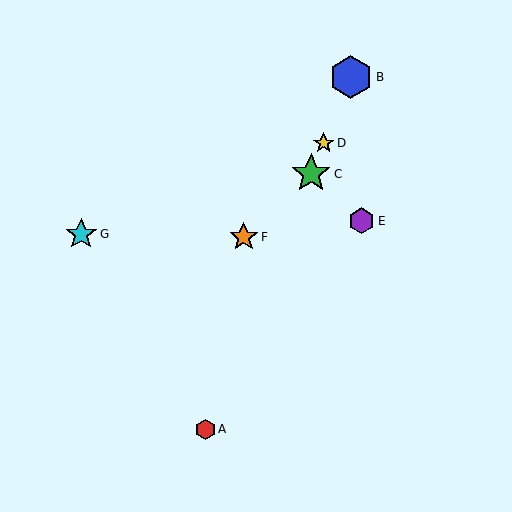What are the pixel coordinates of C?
Object C is at (311, 174).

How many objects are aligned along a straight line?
4 objects (A, B, C, D) are aligned along a straight line.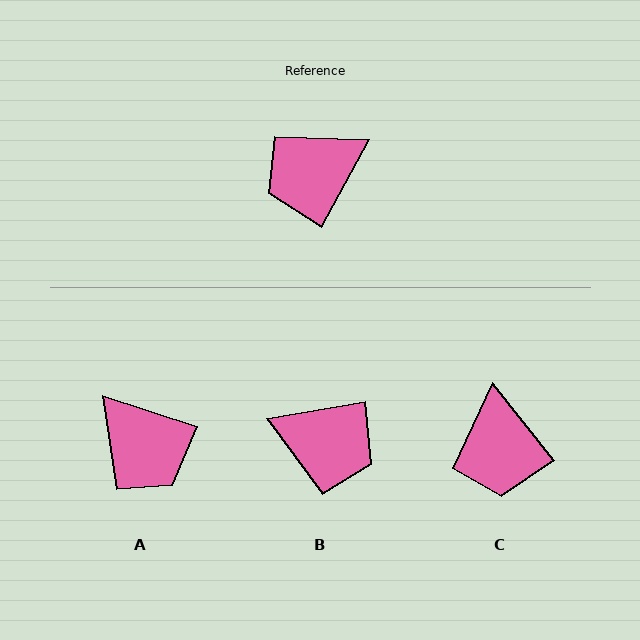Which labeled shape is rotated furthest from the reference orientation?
B, about 128 degrees away.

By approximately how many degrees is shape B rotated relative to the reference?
Approximately 128 degrees counter-clockwise.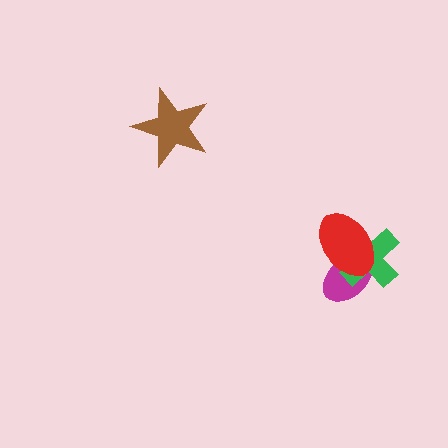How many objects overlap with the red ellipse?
2 objects overlap with the red ellipse.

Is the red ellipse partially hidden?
No, no other shape covers it.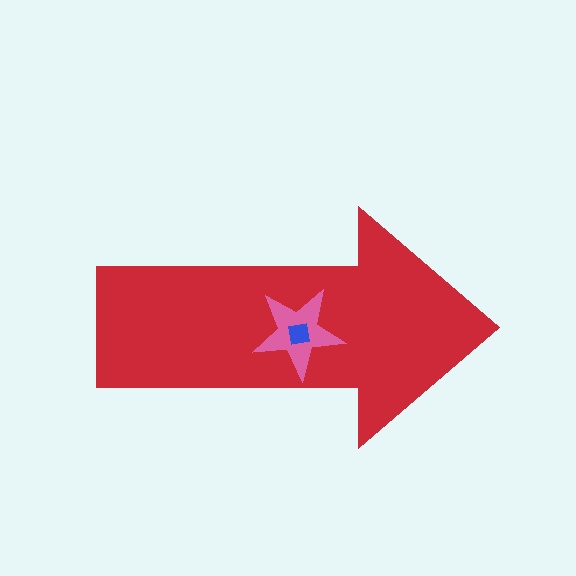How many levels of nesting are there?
3.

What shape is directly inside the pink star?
The blue square.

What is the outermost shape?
The red arrow.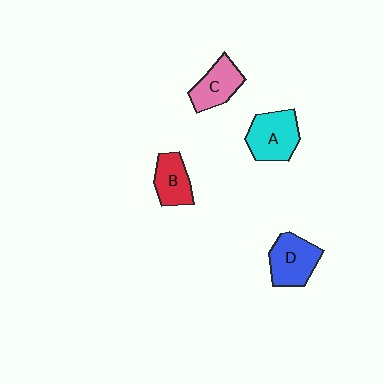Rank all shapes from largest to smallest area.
From largest to smallest: A (cyan), D (blue), C (pink), B (red).